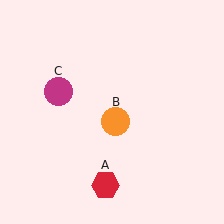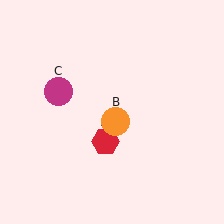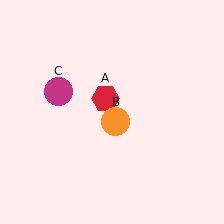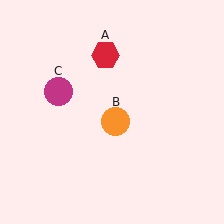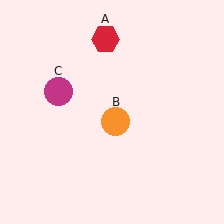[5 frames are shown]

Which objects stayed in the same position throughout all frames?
Orange circle (object B) and magenta circle (object C) remained stationary.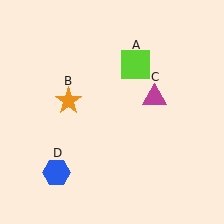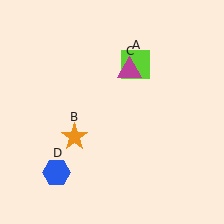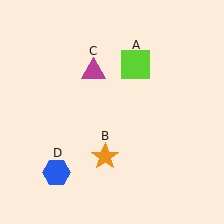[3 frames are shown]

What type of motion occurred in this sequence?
The orange star (object B), magenta triangle (object C) rotated counterclockwise around the center of the scene.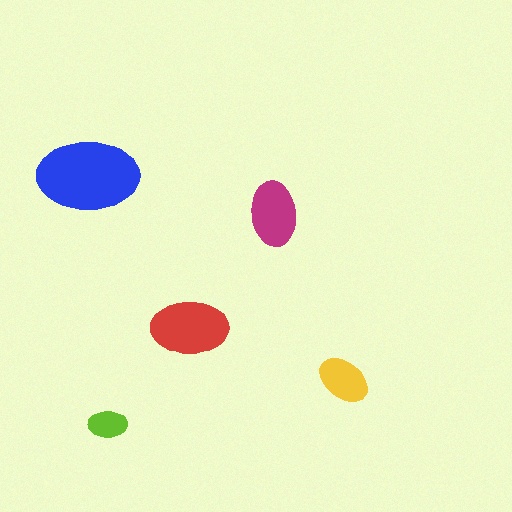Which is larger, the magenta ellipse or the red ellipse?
The red one.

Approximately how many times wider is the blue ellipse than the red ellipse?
About 1.5 times wider.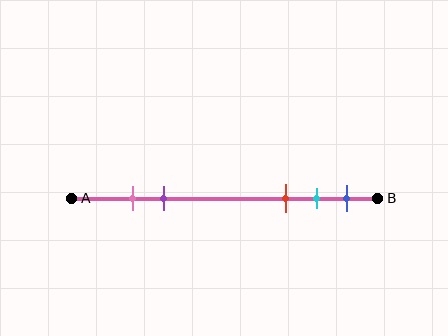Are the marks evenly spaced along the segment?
No, the marks are not evenly spaced.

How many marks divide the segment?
There are 5 marks dividing the segment.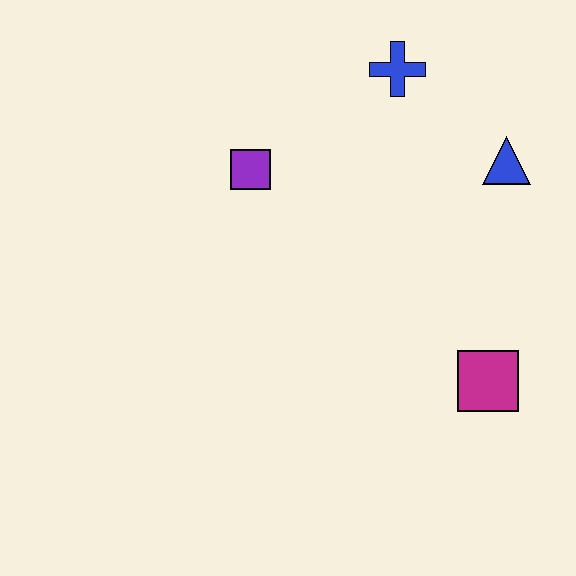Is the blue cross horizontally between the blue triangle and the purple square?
Yes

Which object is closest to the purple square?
The blue cross is closest to the purple square.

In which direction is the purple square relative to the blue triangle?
The purple square is to the left of the blue triangle.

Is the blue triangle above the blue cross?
No